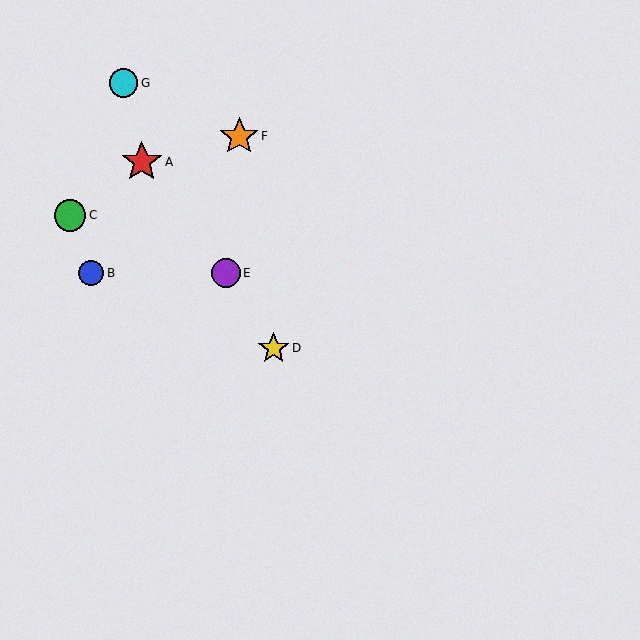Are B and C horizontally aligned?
No, B is at y≈273 and C is at y≈215.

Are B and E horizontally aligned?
Yes, both are at y≈273.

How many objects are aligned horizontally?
2 objects (B, E) are aligned horizontally.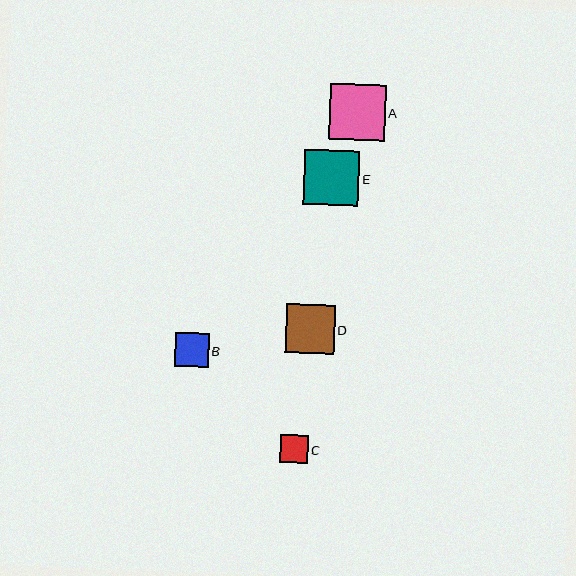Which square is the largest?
Square A is the largest with a size of approximately 56 pixels.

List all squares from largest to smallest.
From largest to smallest: A, E, D, B, C.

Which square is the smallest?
Square C is the smallest with a size of approximately 28 pixels.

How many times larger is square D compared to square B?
Square D is approximately 1.4 times the size of square B.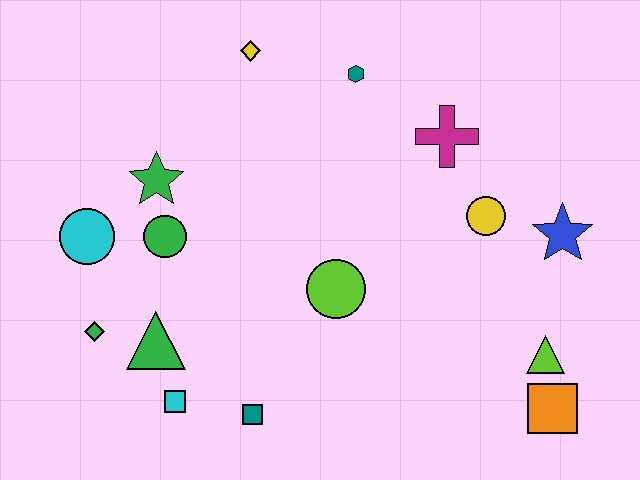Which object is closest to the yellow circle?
The blue star is closest to the yellow circle.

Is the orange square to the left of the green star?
No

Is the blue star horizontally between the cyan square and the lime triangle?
No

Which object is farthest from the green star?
The orange square is farthest from the green star.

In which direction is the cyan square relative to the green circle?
The cyan square is below the green circle.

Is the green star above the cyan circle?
Yes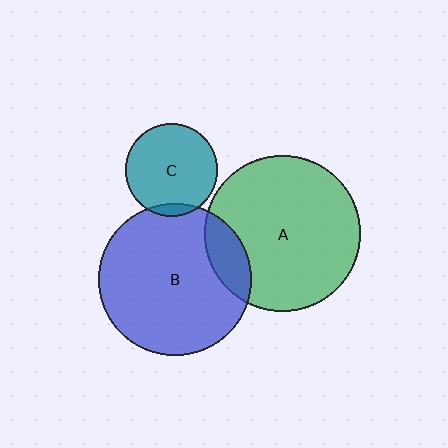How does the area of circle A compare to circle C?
Approximately 2.9 times.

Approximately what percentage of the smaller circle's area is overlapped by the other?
Approximately 5%.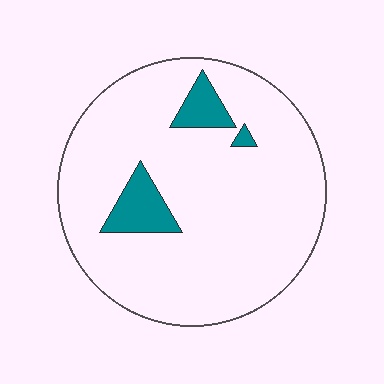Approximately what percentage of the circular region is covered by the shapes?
Approximately 10%.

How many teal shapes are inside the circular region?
3.